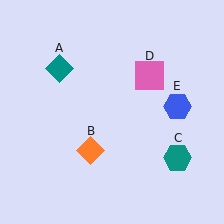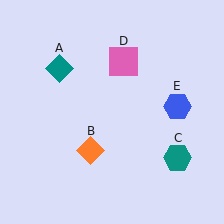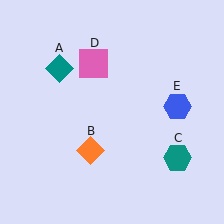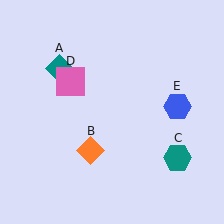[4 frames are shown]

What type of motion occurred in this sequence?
The pink square (object D) rotated counterclockwise around the center of the scene.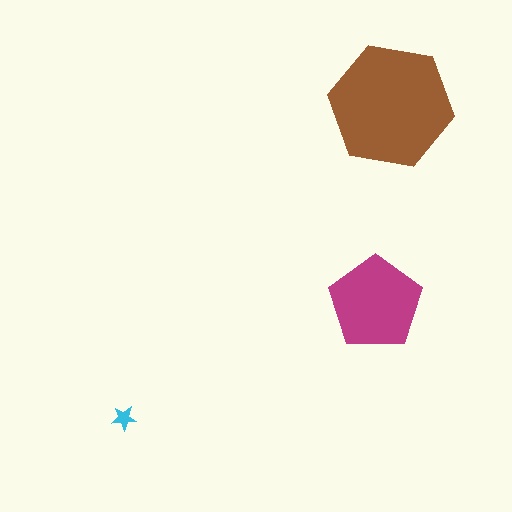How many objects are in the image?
There are 3 objects in the image.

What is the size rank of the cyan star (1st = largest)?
3rd.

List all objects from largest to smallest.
The brown hexagon, the magenta pentagon, the cyan star.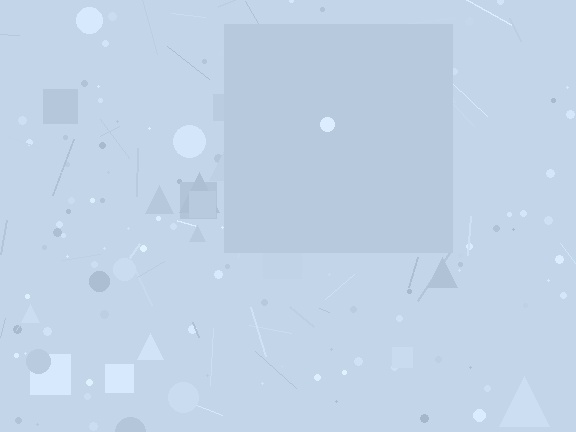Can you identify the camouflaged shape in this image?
The camouflaged shape is a square.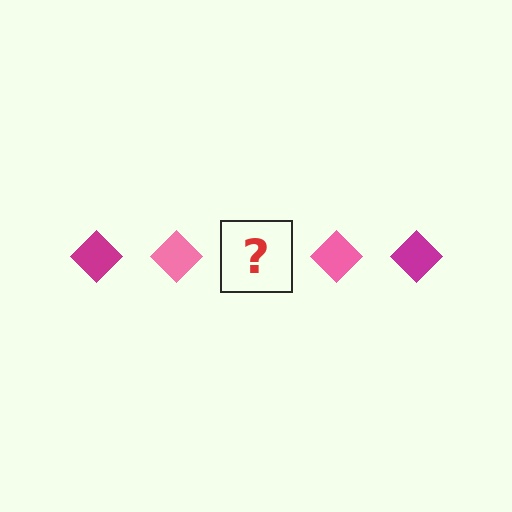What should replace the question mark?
The question mark should be replaced with a magenta diamond.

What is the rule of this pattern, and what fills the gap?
The rule is that the pattern cycles through magenta, pink diamonds. The gap should be filled with a magenta diamond.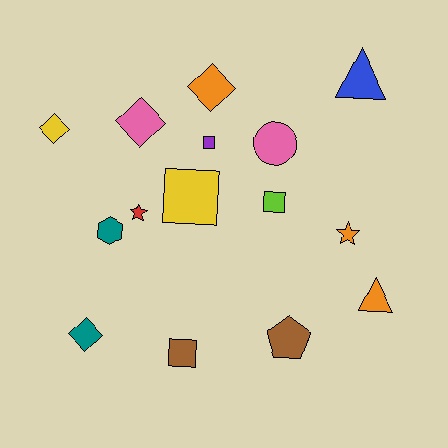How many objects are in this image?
There are 15 objects.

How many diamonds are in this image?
There are 4 diamonds.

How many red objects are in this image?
There is 1 red object.